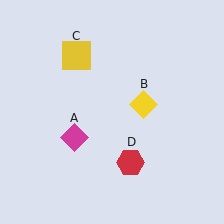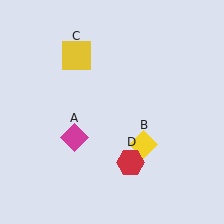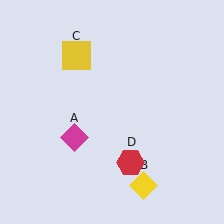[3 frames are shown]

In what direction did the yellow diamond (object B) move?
The yellow diamond (object B) moved down.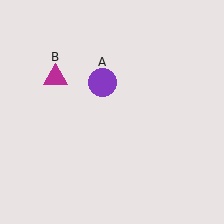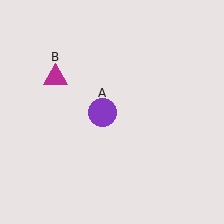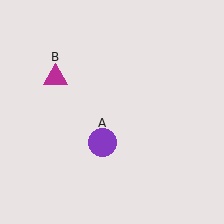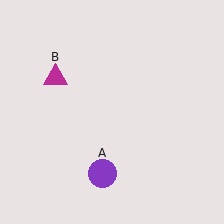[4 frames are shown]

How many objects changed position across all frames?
1 object changed position: purple circle (object A).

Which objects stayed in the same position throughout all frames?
Magenta triangle (object B) remained stationary.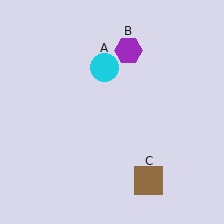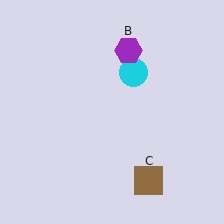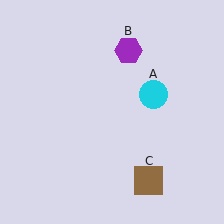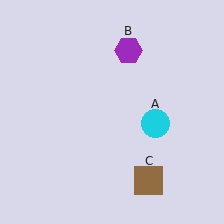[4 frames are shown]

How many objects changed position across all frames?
1 object changed position: cyan circle (object A).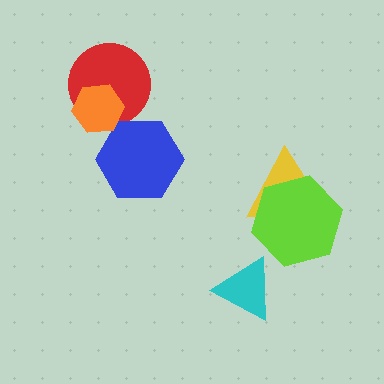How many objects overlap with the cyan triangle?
0 objects overlap with the cyan triangle.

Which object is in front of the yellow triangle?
The lime hexagon is in front of the yellow triangle.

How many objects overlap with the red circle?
1 object overlaps with the red circle.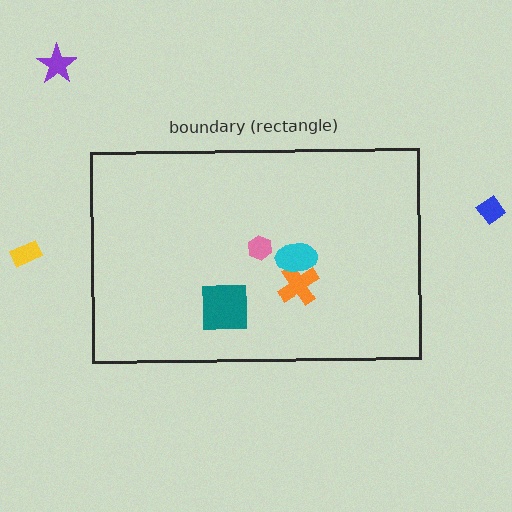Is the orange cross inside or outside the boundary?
Inside.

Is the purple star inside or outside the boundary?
Outside.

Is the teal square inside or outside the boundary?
Inside.